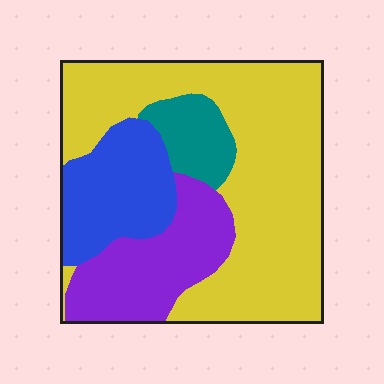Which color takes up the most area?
Yellow, at roughly 55%.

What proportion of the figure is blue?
Blue covers 18% of the figure.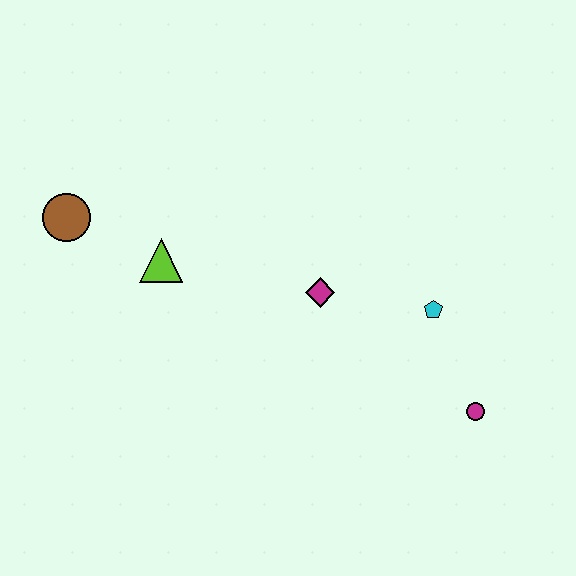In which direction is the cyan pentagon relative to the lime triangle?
The cyan pentagon is to the right of the lime triangle.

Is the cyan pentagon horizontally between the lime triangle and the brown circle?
No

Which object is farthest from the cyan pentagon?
The brown circle is farthest from the cyan pentagon.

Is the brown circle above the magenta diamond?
Yes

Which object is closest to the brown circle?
The lime triangle is closest to the brown circle.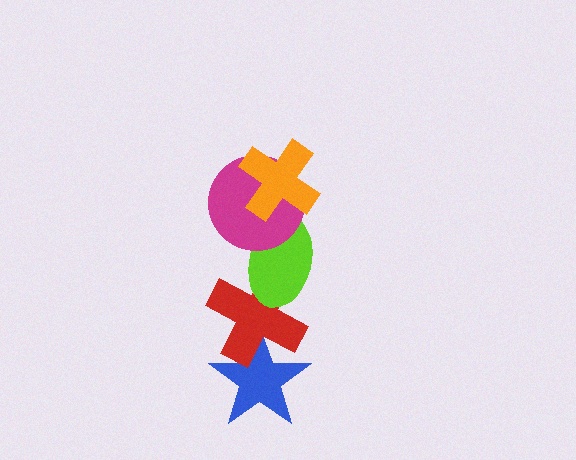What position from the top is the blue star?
The blue star is 5th from the top.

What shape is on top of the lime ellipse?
The magenta circle is on top of the lime ellipse.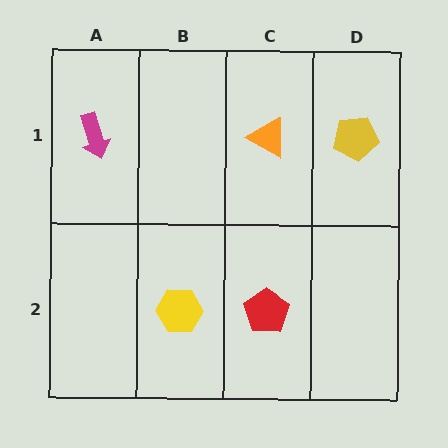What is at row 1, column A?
A magenta arrow.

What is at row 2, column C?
A red pentagon.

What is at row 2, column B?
A yellow hexagon.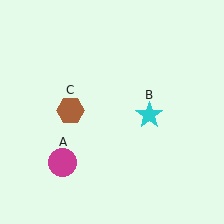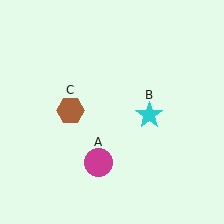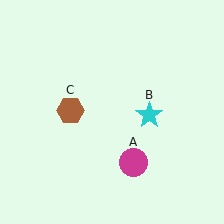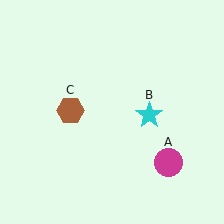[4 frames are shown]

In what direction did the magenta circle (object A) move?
The magenta circle (object A) moved right.